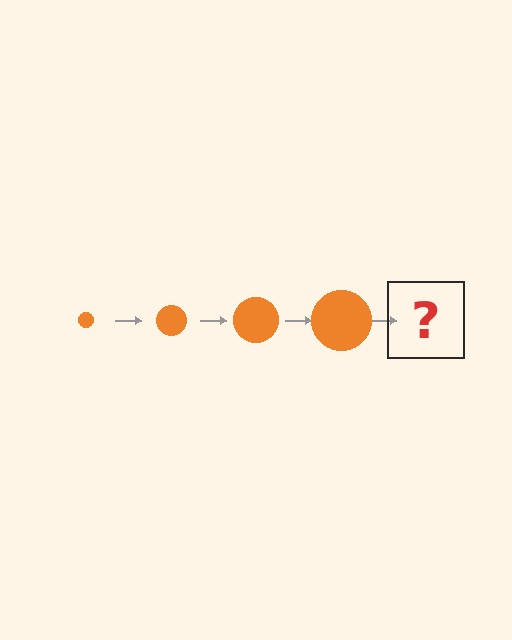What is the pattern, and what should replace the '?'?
The pattern is that the circle gets progressively larger each step. The '?' should be an orange circle, larger than the previous one.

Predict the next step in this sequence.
The next step is an orange circle, larger than the previous one.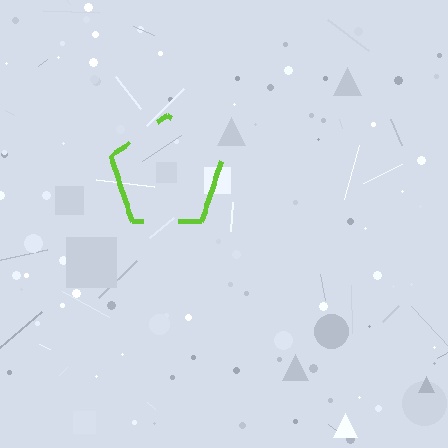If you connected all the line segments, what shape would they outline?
They would outline a pentagon.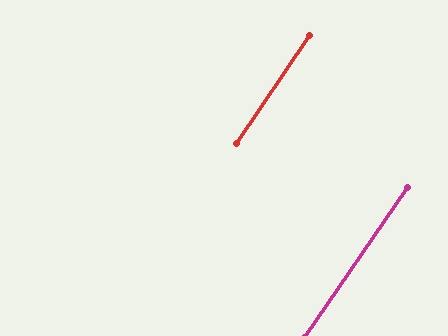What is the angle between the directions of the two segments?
Approximately 0 degrees.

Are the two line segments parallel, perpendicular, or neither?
Parallel — their directions differ by only 0.5°.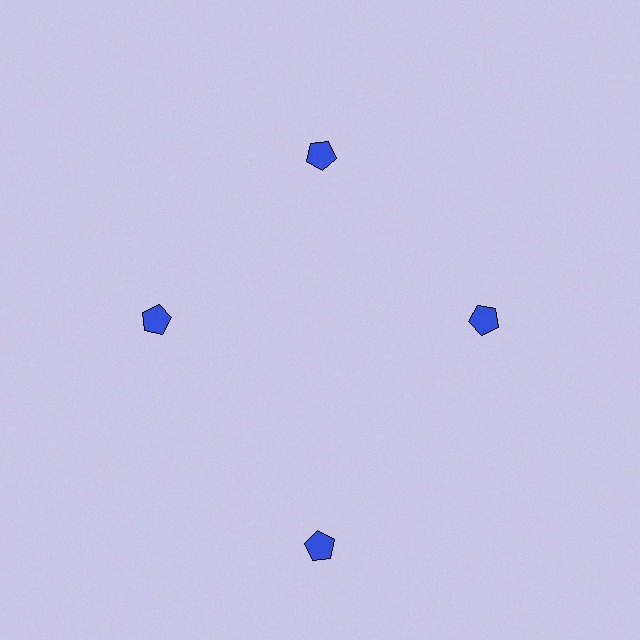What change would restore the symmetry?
The symmetry would be restored by moving it inward, back onto the ring so that all 4 pentagons sit at equal angles and equal distance from the center.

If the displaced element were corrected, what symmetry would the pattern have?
It would have 4-fold rotational symmetry — the pattern would map onto itself every 90 degrees.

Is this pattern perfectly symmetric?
No. The 4 blue pentagons are arranged in a ring, but one element near the 6 o'clock position is pushed outward from the center, breaking the 4-fold rotational symmetry.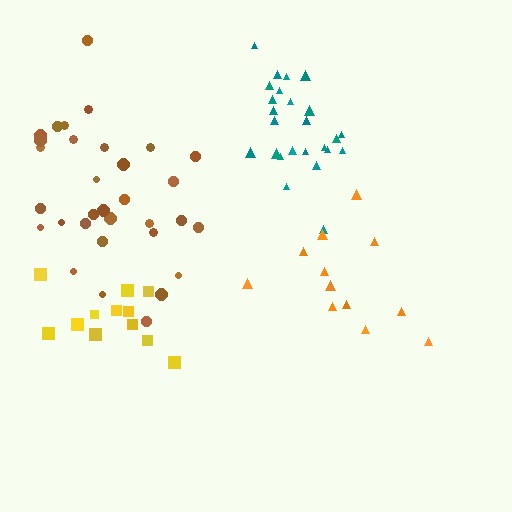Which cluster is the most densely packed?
Teal.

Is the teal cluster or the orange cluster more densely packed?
Teal.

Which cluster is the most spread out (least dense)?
Orange.